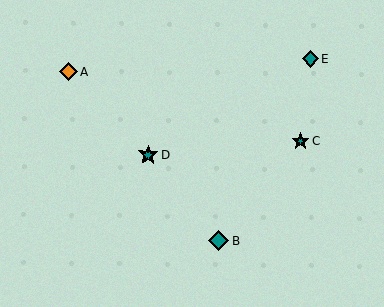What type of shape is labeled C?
Shape C is a teal star.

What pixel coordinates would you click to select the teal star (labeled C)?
Click at (301, 141) to select the teal star C.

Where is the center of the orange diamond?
The center of the orange diamond is at (68, 71).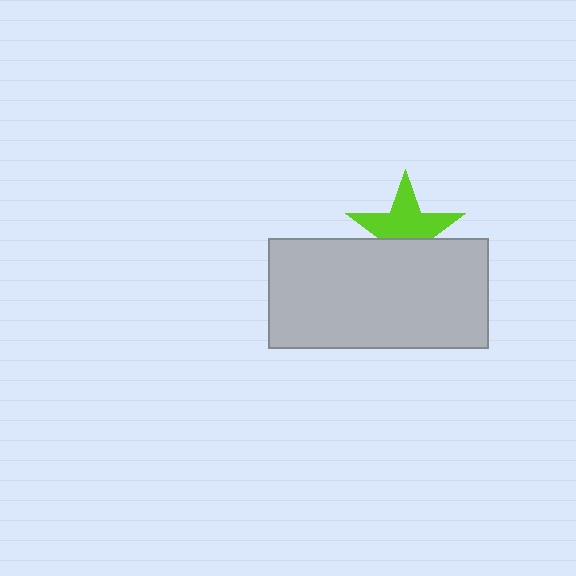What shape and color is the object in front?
The object in front is a light gray rectangle.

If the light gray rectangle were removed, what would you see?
You would see the complete lime star.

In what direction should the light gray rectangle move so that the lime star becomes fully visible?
The light gray rectangle should move down. That is the shortest direction to clear the overlap and leave the lime star fully visible.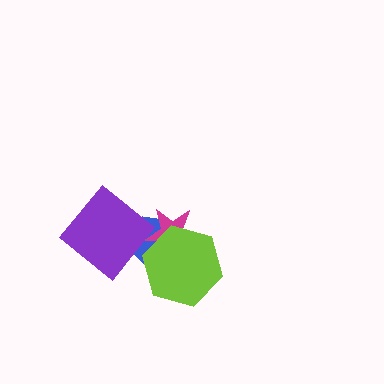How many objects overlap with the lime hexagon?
2 objects overlap with the lime hexagon.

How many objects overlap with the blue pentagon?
3 objects overlap with the blue pentagon.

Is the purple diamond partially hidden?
No, no other shape covers it.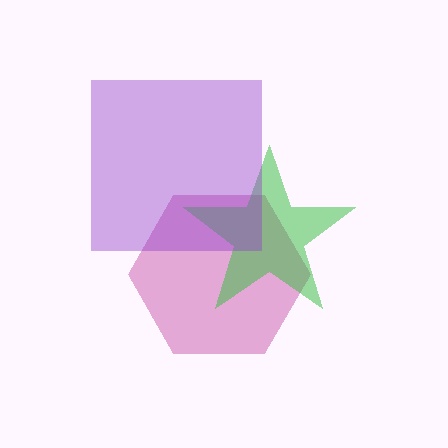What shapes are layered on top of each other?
The layered shapes are: a magenta hexagon, a green star, a purple square.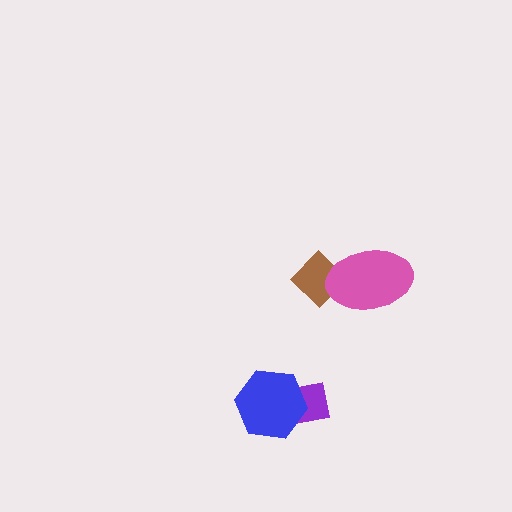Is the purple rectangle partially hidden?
Yes, it is partially covered by another shape.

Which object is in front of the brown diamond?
The pink ellipse is in front of the brown diamond.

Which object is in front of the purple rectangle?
The blue hexagon is in front of the purple rectangle.